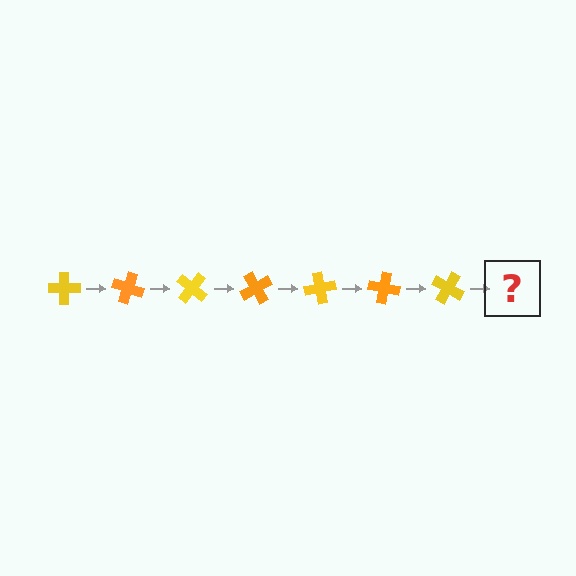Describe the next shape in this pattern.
It should be an orange cross, rotated 140 degrees from the start.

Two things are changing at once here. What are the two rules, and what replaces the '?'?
The two rules are that it rotates 20 degrees each step and the color cycles through yellow and orange. The '?' should be an orange cross, rotated 140 degrees from the start.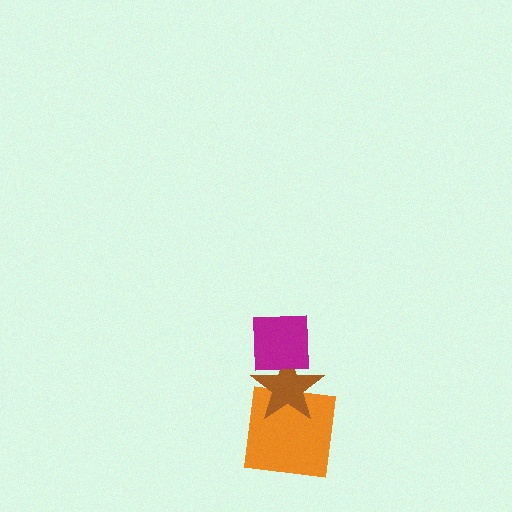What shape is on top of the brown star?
The magenta square is on top of the brown star.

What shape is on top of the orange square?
The brown star is on top of the orange square.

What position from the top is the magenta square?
The magenta square is 1st from the top.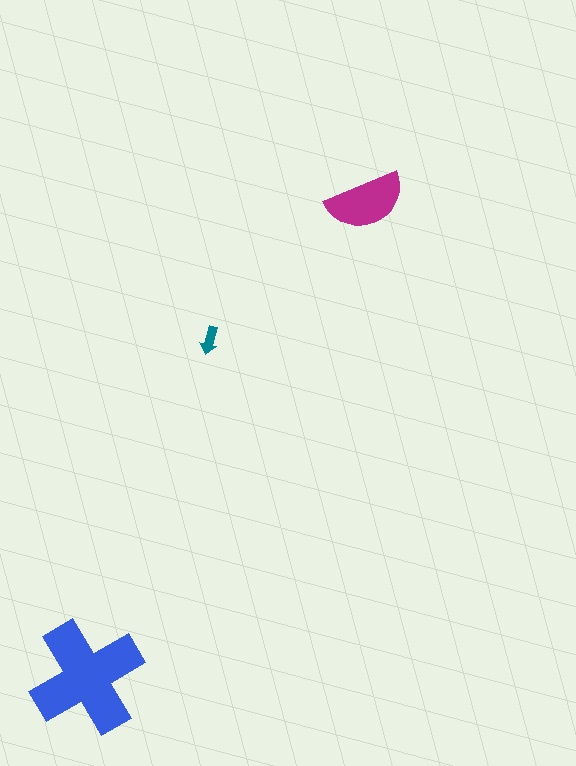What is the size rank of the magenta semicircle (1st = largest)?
2nd.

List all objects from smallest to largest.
The teal arrow, the magenta semicircle, the blue cross.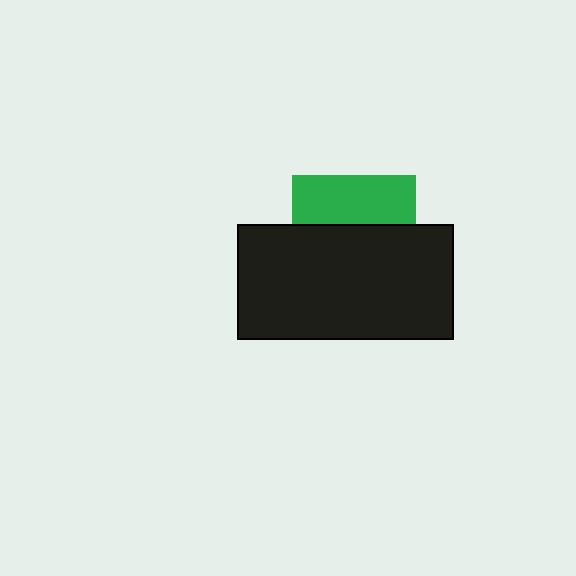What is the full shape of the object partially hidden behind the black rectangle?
The partially hidden object is a green square.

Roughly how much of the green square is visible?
A small part of it is visible (roughly 39%).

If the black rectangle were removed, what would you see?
You would see the complete green square.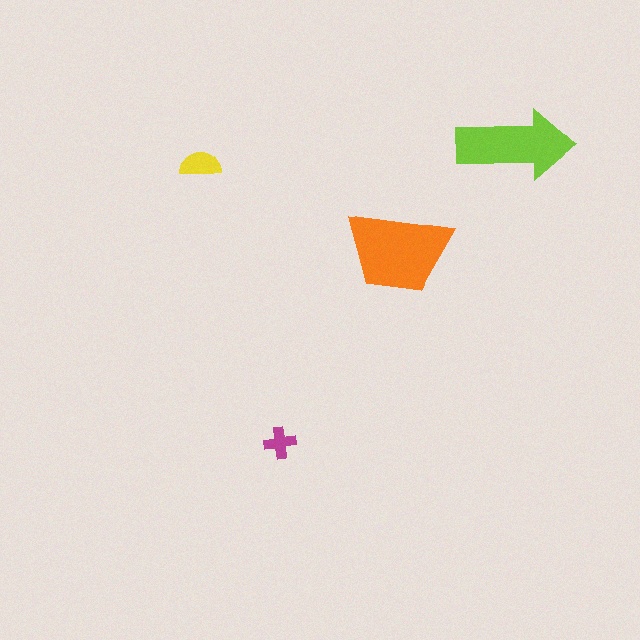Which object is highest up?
The lime arrow is topmost.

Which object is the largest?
The orange trapezoid.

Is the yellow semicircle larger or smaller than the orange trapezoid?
Smaller.